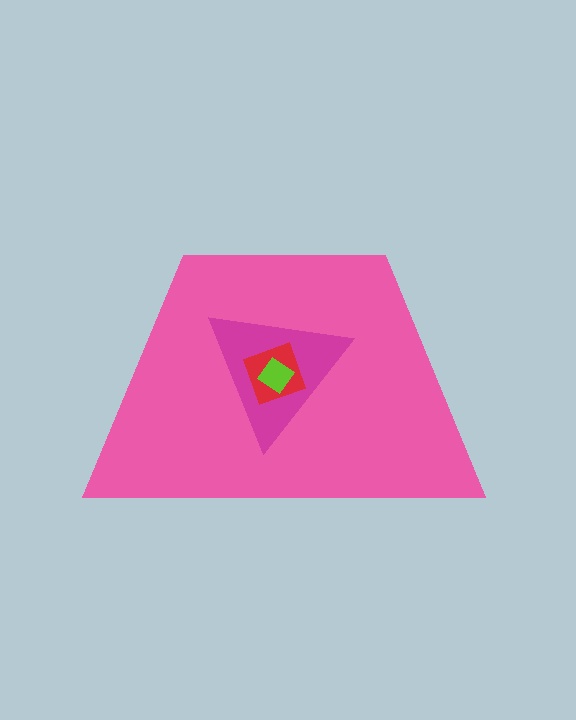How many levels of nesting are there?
4.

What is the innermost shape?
The lime diamond.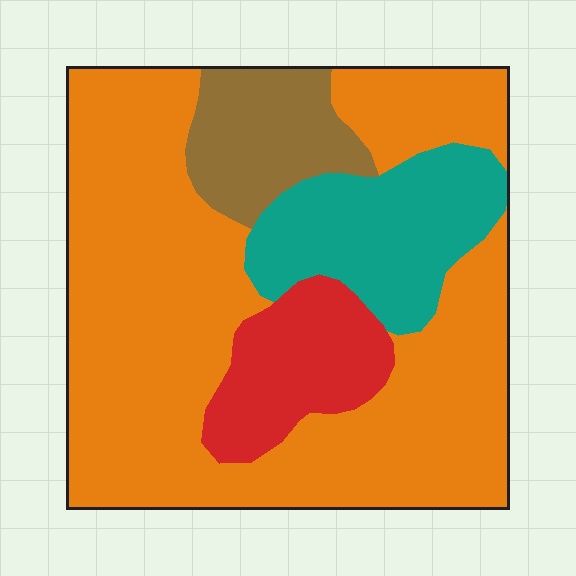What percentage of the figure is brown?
Brown takes up about one tenth (1/10) of the figure.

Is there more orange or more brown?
Orange.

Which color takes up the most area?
Orange, at roughly 65%.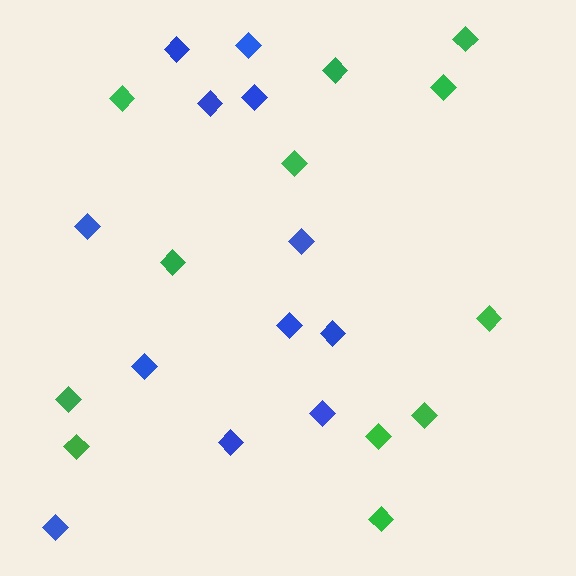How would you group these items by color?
There are 2 groups: one group of green diamonds (12) and one group of blue diamonds (12).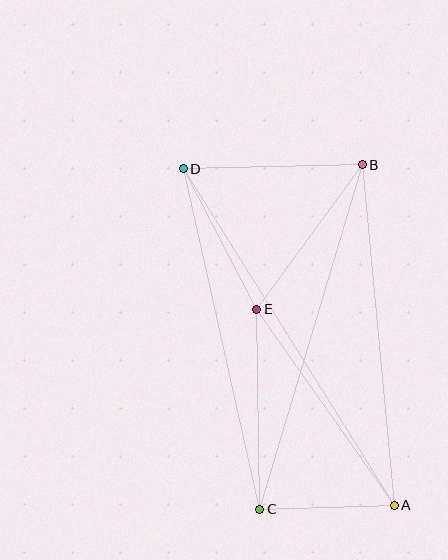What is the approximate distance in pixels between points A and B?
The distance between A and B is approximately 342 pixels.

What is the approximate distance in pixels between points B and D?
The distance between B and D is approximately 179 pixels.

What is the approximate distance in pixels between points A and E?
The distance between A and E is approximately 239 pixels.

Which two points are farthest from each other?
Points A and D are farthest from each other.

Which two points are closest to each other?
Points A and C are closest to each other.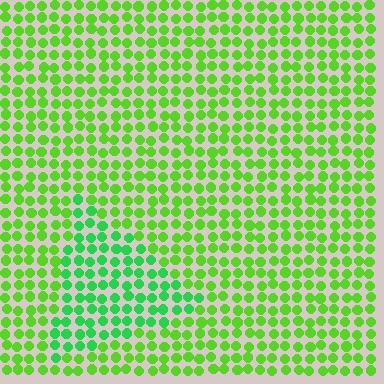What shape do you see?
I see a triangle.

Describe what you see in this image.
The image is filled with small lime elements in a uniform arrangement. A triangle-shaped region is visible where the elements are tinted to a slightly different hue, forming a subtle color boundary.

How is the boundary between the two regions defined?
The boundary is defined purely by a slight shift in hue (about 31 degrees). Spacing, size, and orientation are identical on both sides.